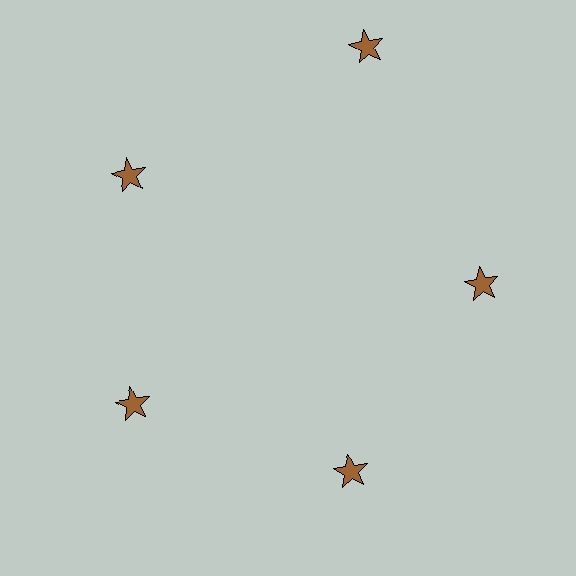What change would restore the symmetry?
The symmetry would be restored by moving it inward, back onto the ring so that all 5 stars sit at equal angles and equal distance from the center.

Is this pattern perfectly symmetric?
No. The 5 brown stars are arranged in a ring, but one element near the 1 o'clock position is pushed outward from the center, breaking the 5-fold rotational symmetry.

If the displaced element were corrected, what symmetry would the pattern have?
It would have 5-fold rotational symmetry — the pattern would map onto itself every 72 degrees.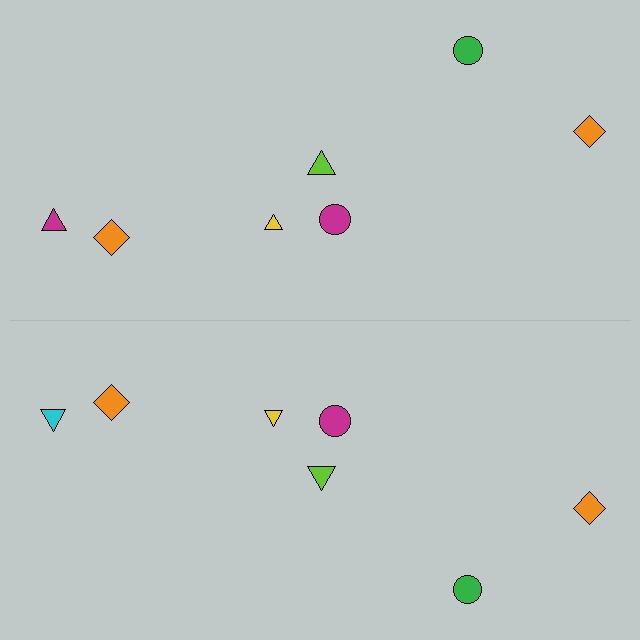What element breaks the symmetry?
The cyan triangle on the bottom side breaks the symmetry — its mirror counterpart is magenta.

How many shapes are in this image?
There are 14 shapes in this image.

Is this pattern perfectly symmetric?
No, the pattern is not perfectly symmetric. The cyan triangle on the bottom side breaks the symmetry — its mirror counterpart is magenta.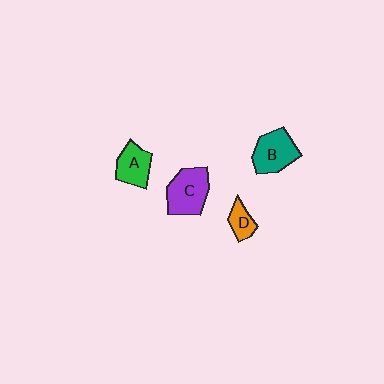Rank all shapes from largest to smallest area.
From largest to smallest: C (purple), B (teal), A (green), D (orange).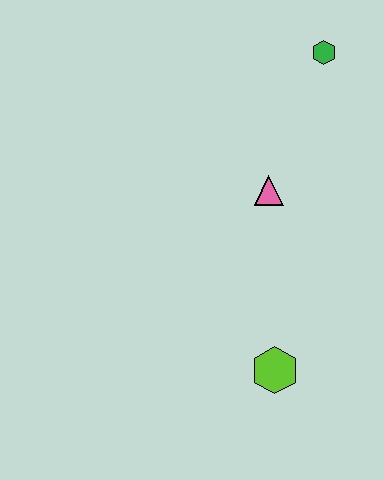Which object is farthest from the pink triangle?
The lime hexagon is farthest from the pink triangle.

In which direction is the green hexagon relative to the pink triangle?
The green hexagon is above the pink triangle.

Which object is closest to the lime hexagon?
The pink triangle is closest to the lime hexagon.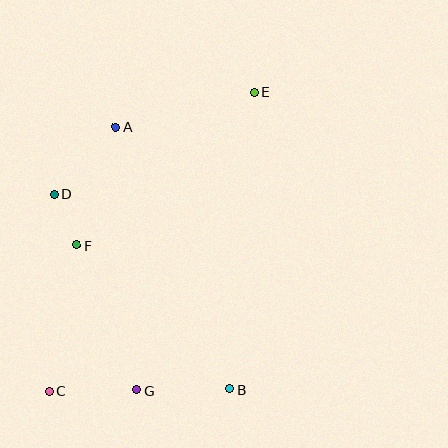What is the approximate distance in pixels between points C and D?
The distance between C and D is approximately 197 pixels.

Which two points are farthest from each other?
Points C and E are farthest from each other.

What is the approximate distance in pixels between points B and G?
The distance between B and G is approximately 93 pixels.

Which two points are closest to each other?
Points D and F are closest to each other.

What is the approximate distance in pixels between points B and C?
The distance between B and C is approximately 181 pixels.